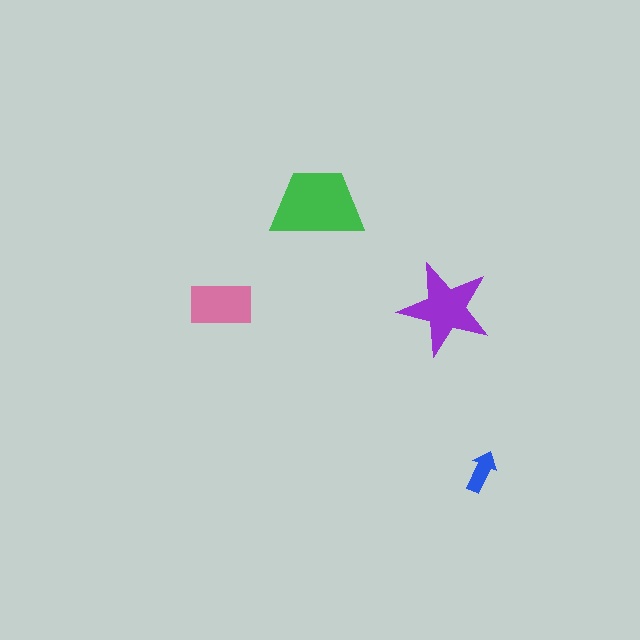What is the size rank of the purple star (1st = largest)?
2nd.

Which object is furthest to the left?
The pink rectangle is leftmost.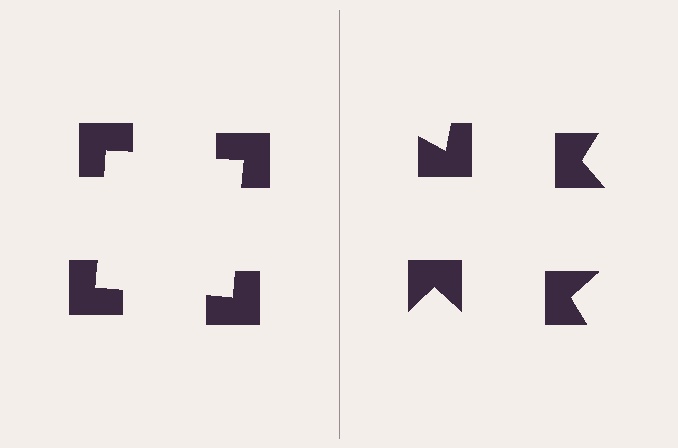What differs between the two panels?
The notched squares are positioned identically on both sides; only the wedge orientations differ. On the left they align to a square; on the right they are misaligned.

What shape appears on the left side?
An illusory square.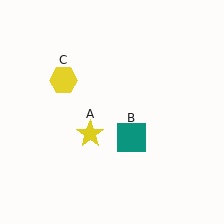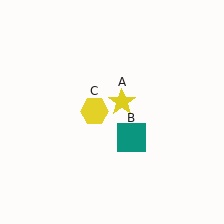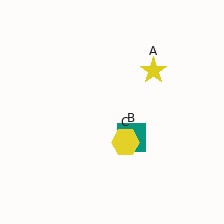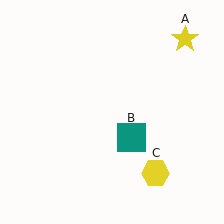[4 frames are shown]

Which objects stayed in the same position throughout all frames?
Teal square (object B) remained stationary.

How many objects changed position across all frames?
2 objects changed position: yellow star (object A), yellow hexagon (object C).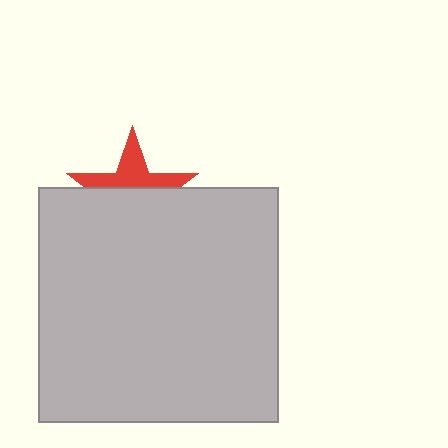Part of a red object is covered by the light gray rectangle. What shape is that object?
It is a star.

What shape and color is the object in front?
The object in front is a light gray rectangle.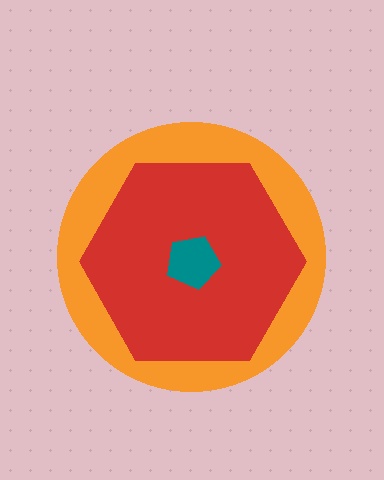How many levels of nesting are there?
3.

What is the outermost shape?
The orange circle.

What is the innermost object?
The teal pentagon.